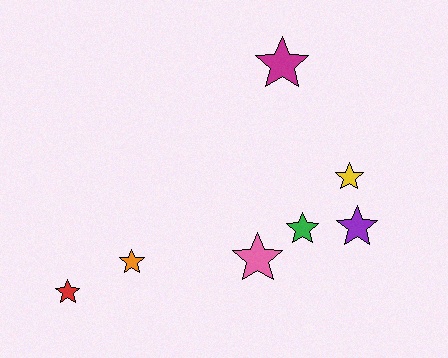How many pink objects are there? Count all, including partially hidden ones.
There is 1 pink object.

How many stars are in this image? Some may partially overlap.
There are 7 stars.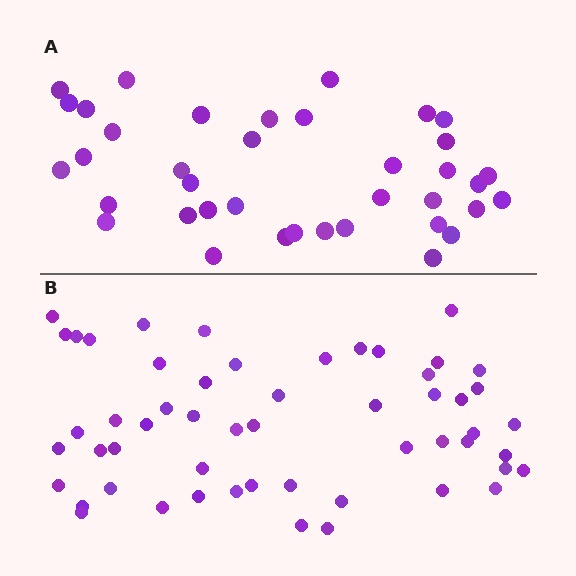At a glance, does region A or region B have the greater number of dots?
Region B (the bottom region) has more dots.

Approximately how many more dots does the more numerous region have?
Region B has approximately 15 more dots than region A.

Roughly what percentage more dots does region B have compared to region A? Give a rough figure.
About 40% more.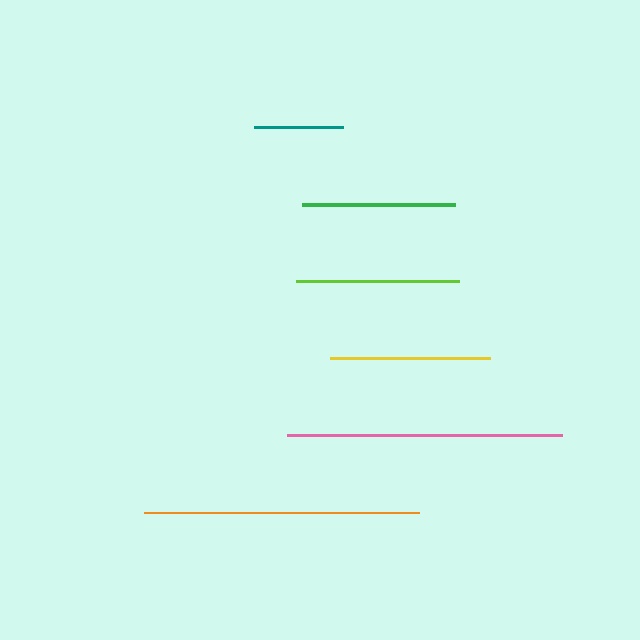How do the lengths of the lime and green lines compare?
The lime and green lines are approximately the same length.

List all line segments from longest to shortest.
From longest to shortest: pink, orange, lime, yellow, green, teal.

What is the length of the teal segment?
The teal segment is approximately 88 pixels long.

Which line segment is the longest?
The pink line is the longest at approximately 275 pixels.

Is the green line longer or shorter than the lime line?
The lime line is longer than the green line.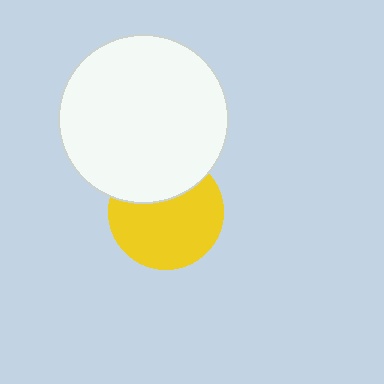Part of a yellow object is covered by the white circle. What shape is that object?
It is a circle.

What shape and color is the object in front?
The object in front is a white circle.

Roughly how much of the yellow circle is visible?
Most of it is visible (roughly 68%).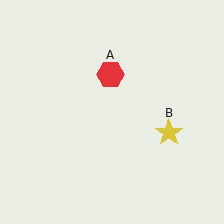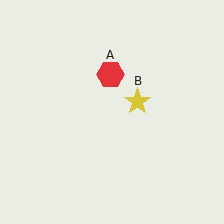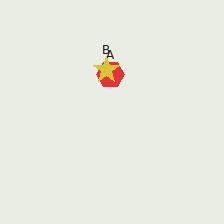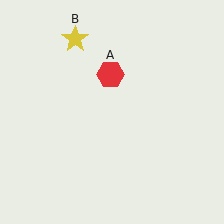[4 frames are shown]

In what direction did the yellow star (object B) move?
The yellow star (object B) moved up and to the left.